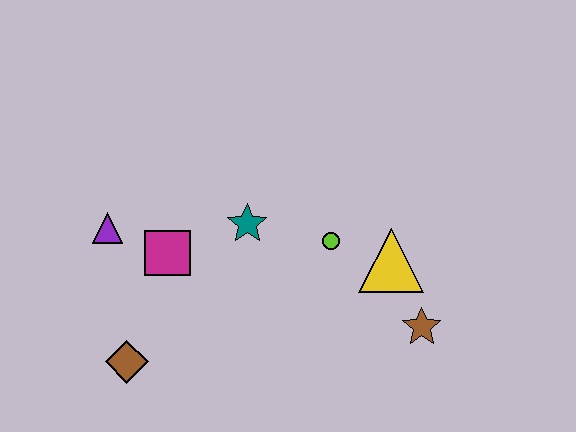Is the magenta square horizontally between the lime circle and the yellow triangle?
No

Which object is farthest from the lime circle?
The brown diamond is farthest from the lime circle.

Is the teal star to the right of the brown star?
No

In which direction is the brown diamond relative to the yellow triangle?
The brown diamond is to the left of the yellow triangle.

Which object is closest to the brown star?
The yellow triangle is closest to the brown star.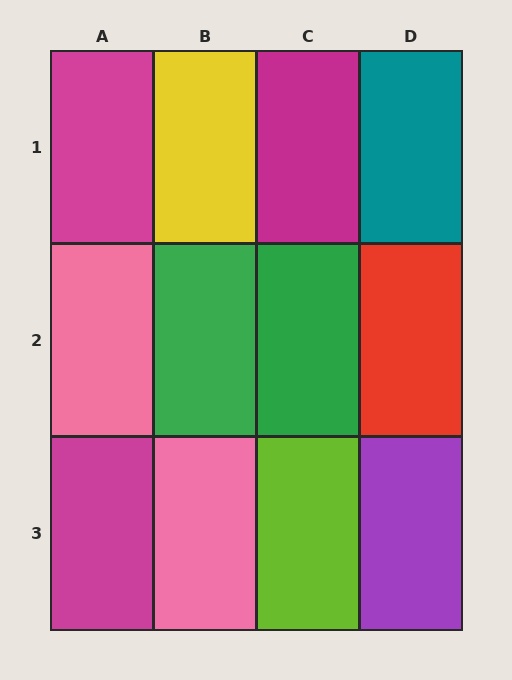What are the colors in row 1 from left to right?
Magenta, yellow, magenta, teal.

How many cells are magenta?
3 cells are magenta.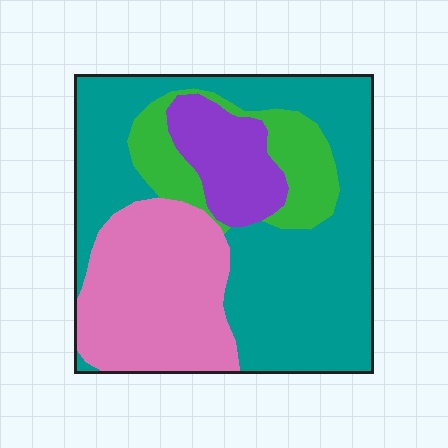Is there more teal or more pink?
Teal.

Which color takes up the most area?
Teal, at roughly 50%.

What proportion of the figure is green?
Green covers about 15% of the figure.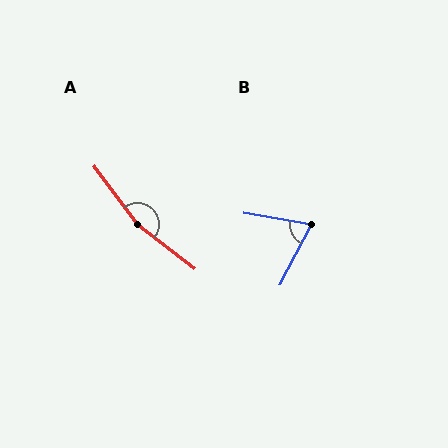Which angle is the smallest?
B, at approximately 72 degrees.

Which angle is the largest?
A, at approximately 164 degrees.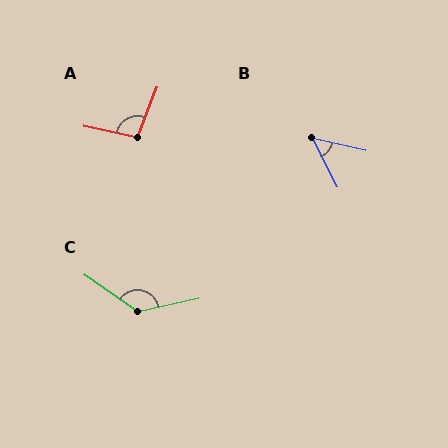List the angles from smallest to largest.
B (50°), A (99°), C (133°).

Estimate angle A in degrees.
Approximately 99 degrees.